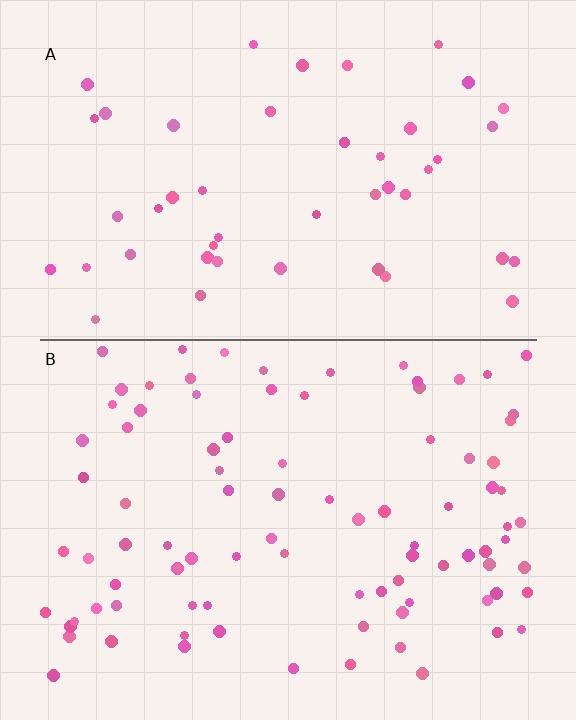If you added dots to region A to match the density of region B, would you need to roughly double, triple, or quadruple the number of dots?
Approximately double.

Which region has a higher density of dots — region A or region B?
B (the bottom).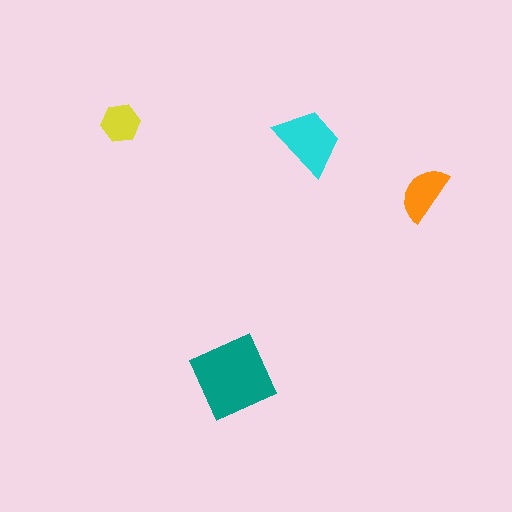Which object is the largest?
The teal diamond.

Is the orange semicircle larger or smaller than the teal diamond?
Smaller.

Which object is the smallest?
The yellow hexagon.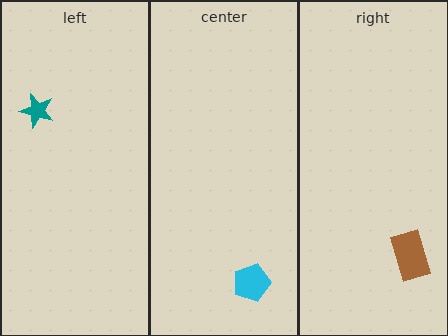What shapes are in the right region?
The brown rectangle.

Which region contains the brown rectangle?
The right region.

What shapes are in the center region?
The cyan pentagon.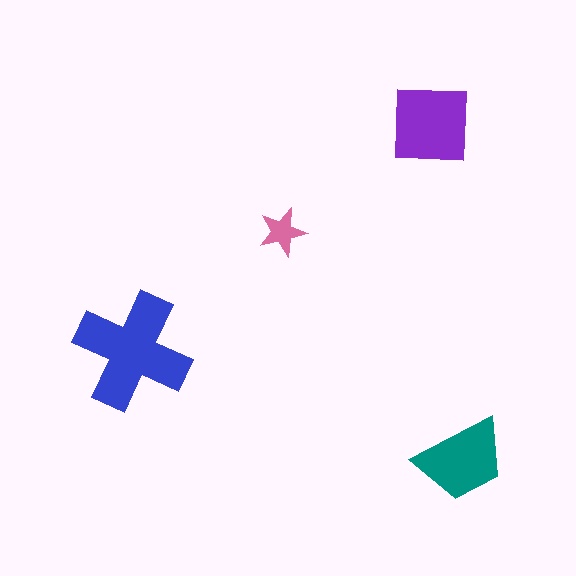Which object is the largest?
The blue cross.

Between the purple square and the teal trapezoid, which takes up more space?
The purple square.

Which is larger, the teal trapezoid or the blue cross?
The blue cross.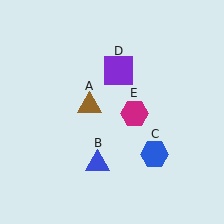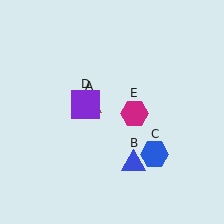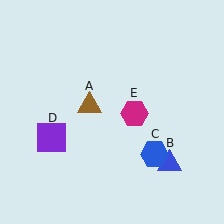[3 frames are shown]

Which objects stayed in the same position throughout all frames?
Brown triangle (object A) and blue hexagon (object C) and magenta hexagon (object E) remained stationary.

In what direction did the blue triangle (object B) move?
The blue triangle (object B) moved right.